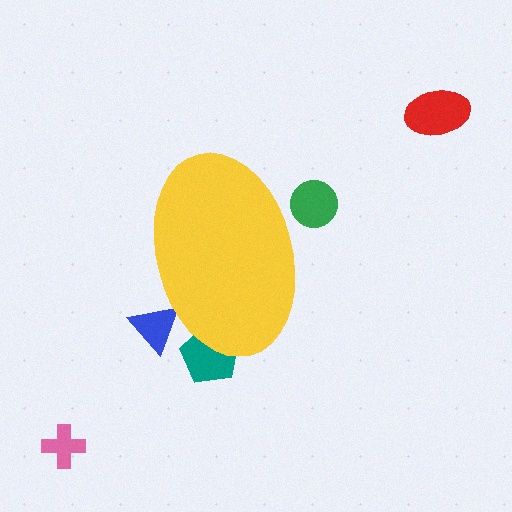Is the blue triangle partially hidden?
Yes, the blue triangle is partially hidden behind the yellow ellipse.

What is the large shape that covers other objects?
A yellow ellipse.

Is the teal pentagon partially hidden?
Yes, the teal pentagon is partially hidden behind the yellow ellipse.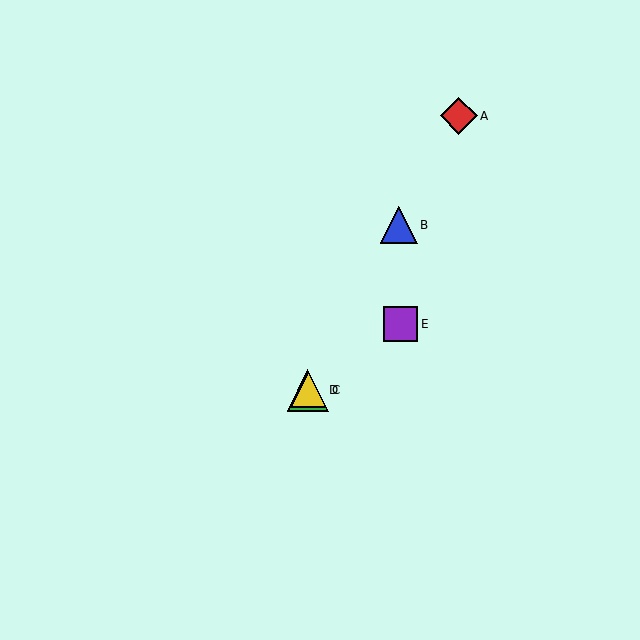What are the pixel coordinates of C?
Object C is at (308, 390).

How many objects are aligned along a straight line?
4 objects (A, B, C, D) are aligned along a straight line.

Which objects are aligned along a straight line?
Objects A, B, C, D are aligned along a straight line.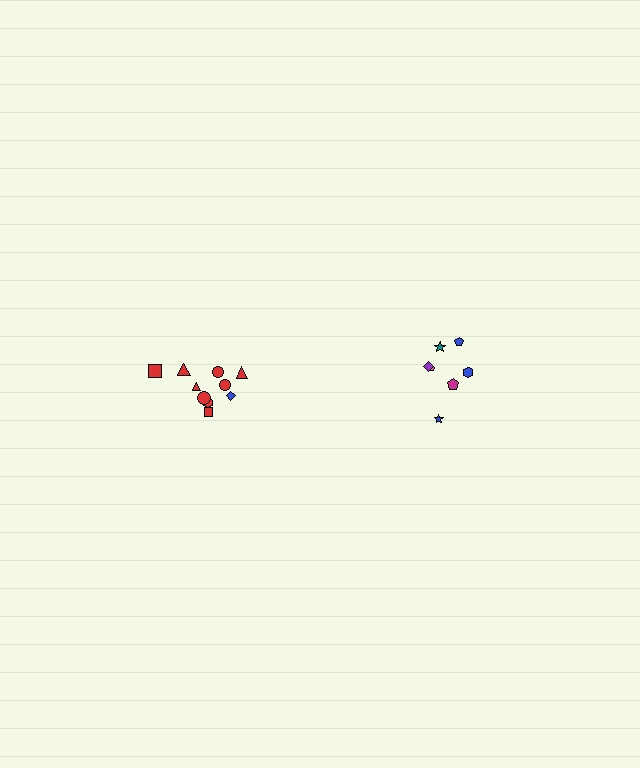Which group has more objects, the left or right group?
The left group.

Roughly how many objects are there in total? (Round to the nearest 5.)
Roughly 15 objects in total.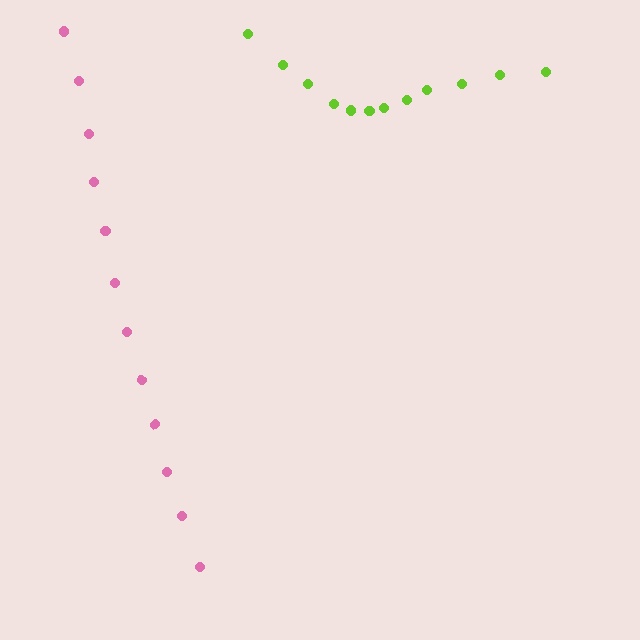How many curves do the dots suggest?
There are 2 distinct paths.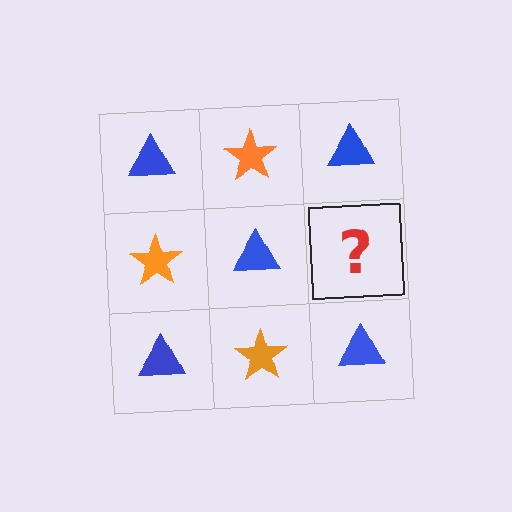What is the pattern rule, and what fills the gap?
The rule is that it alternates blue triangle and orange star in a checkerboard pattern. The gap should be filled with an orange star.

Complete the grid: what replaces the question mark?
The question mark should be replaced with an orange star.